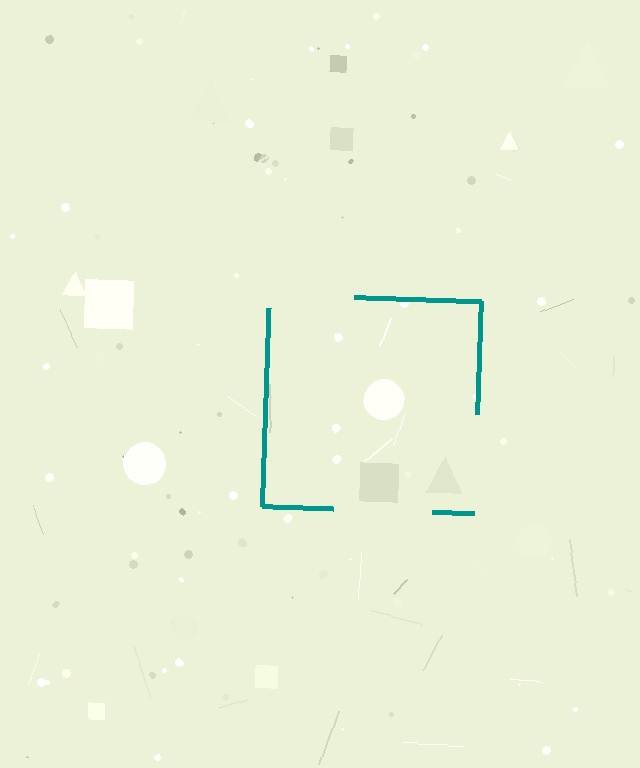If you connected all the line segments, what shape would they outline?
They would outline a square.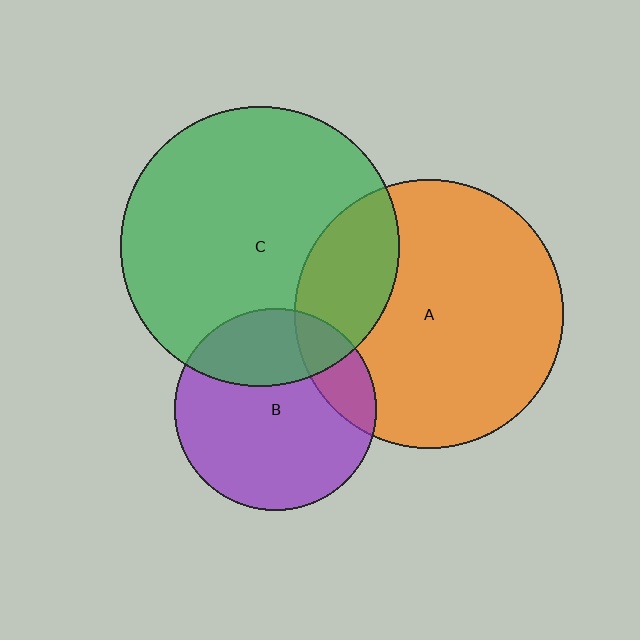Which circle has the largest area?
Circle C (green).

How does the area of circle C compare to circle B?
Approximately 1.9 times.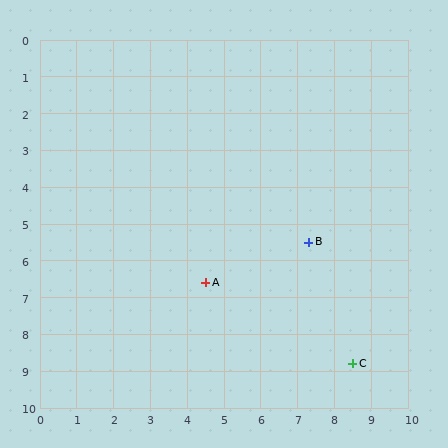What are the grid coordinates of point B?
Point B is at approximately (7.3, 5.5).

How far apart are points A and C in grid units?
Points A and C are about 4.6 grid units apart.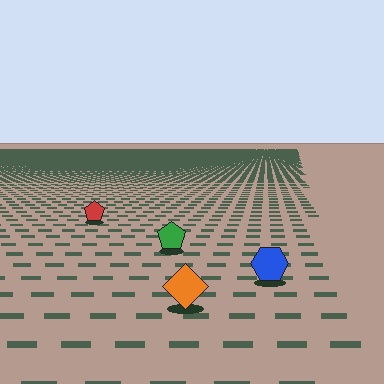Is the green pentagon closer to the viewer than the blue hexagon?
No. The blue hexagon is closer — you can tell from the texture gradient: the ground texture is coarser near it.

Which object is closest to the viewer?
The orange diamond is closest. The texture marks near it are larger and more spread out.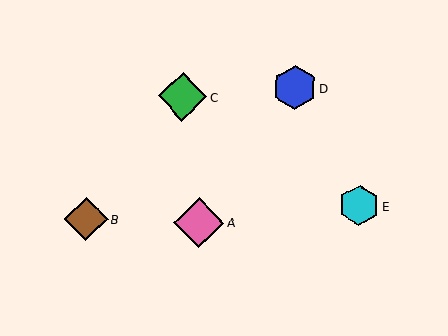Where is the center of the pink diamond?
The center of the pink diamond is at (199, 223).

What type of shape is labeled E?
Shape E is a cyan hexagon.